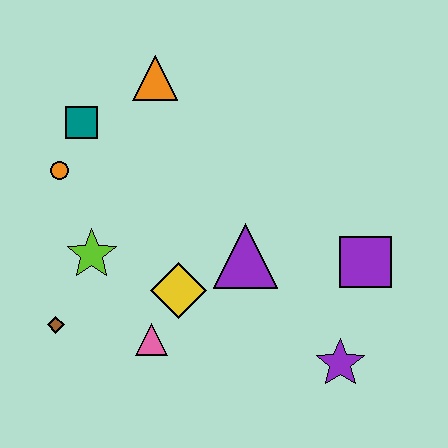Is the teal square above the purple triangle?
Yes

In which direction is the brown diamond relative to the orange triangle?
The brown diamond is below the orange triangle.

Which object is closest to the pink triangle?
The yellow diamond is closest to the pink triangle.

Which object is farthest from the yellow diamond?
The orange triangle is farthest from the yellow diamond.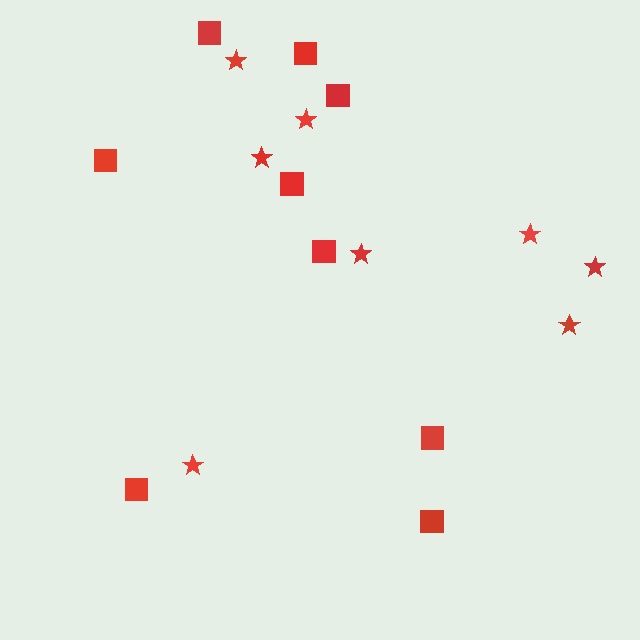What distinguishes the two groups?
There are 2 groups: one group of stars (8) and one group of squares (9).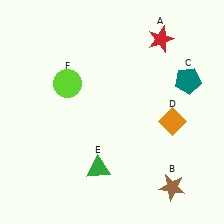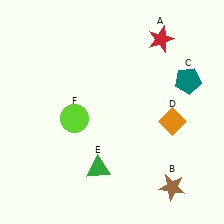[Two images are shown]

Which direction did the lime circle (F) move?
The lime circle (F) moved down.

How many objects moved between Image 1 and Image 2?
1 object moved between the two images.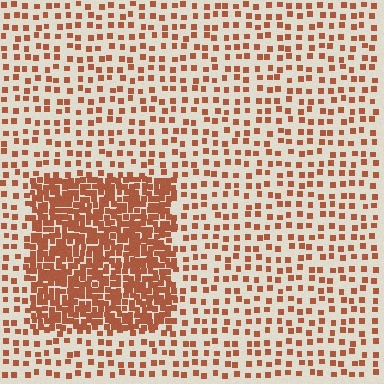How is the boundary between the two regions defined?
The boundary is defined by a change in element density (approximately 3.0x ratio). All elements are the same color, size, and shape.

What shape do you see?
I see a rectangle.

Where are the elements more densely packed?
The elements are more densely packed inside the rectangle boundary.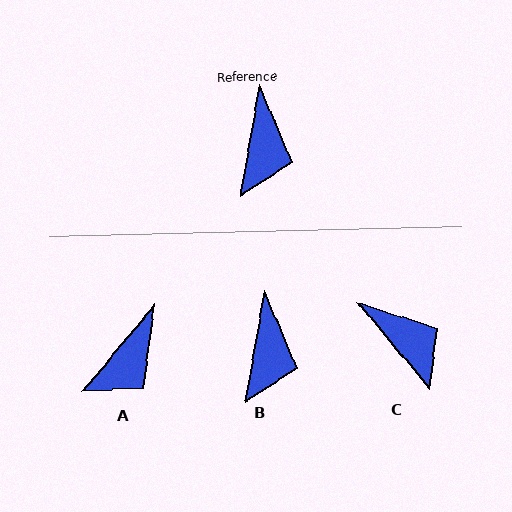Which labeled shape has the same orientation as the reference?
B.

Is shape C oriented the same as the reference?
No, it is off by about 50 degrees.